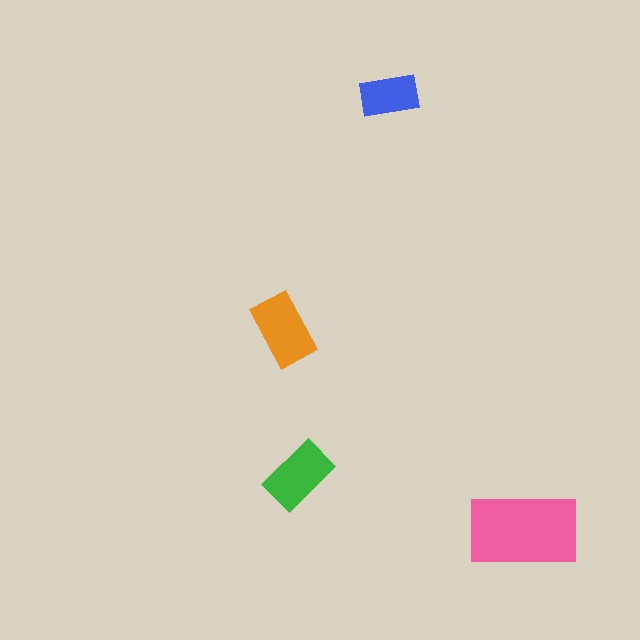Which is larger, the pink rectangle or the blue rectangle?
The pink one.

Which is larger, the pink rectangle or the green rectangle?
The pink one.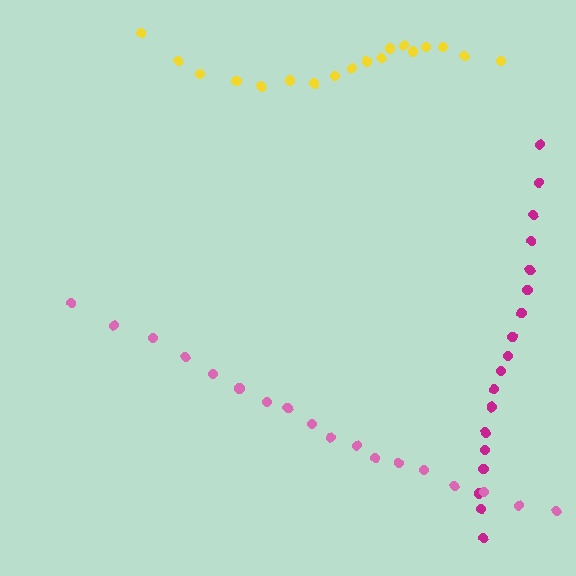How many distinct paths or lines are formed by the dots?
There are 3 distinct paths.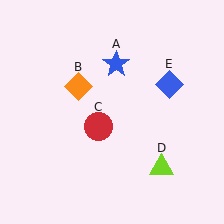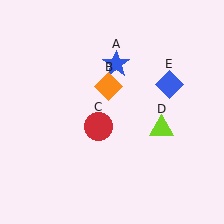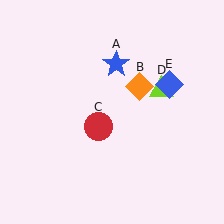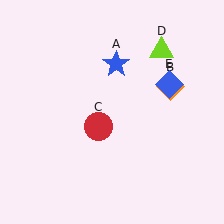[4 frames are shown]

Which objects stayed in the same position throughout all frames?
Blue star (object A) and red circle (object C) and blue diamond (object E) remained stationary.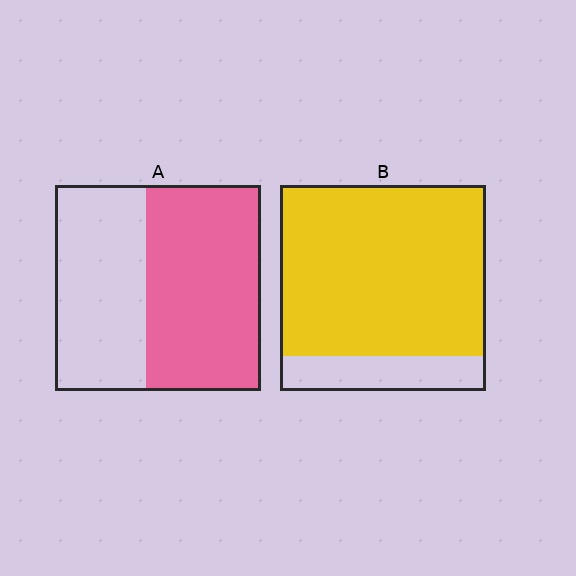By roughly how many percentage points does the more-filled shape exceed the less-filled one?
By roughly 25 percentage points (B over A).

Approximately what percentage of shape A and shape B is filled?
A is approximately 55% and B is approximately 85%.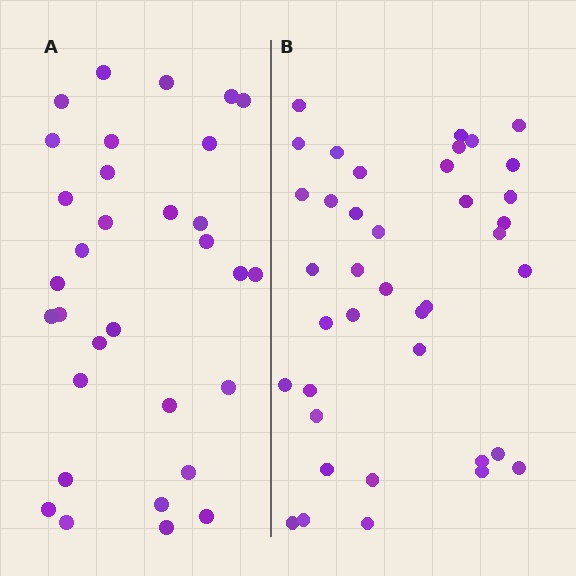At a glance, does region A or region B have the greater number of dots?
Region B (the right region) has more dots.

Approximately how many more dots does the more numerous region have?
Region B has roughly 8 or so more dots than region A.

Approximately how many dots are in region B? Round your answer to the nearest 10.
About 40 dots. (The exact count is 39, which rounds to 40.)